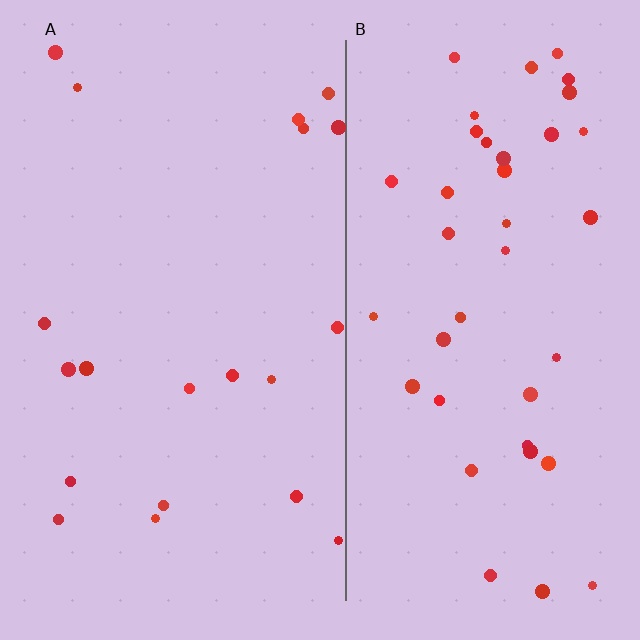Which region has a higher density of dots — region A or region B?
B (the right).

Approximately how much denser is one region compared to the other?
Approximately 2.0× — region B over region A.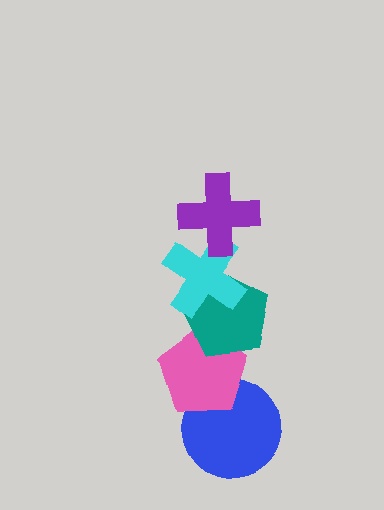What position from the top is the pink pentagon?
The pink pentagon is 4th from the top.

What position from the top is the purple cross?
The purple cross is 1st from the top.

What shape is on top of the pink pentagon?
The teal pentagon is on top of the pink pentagon.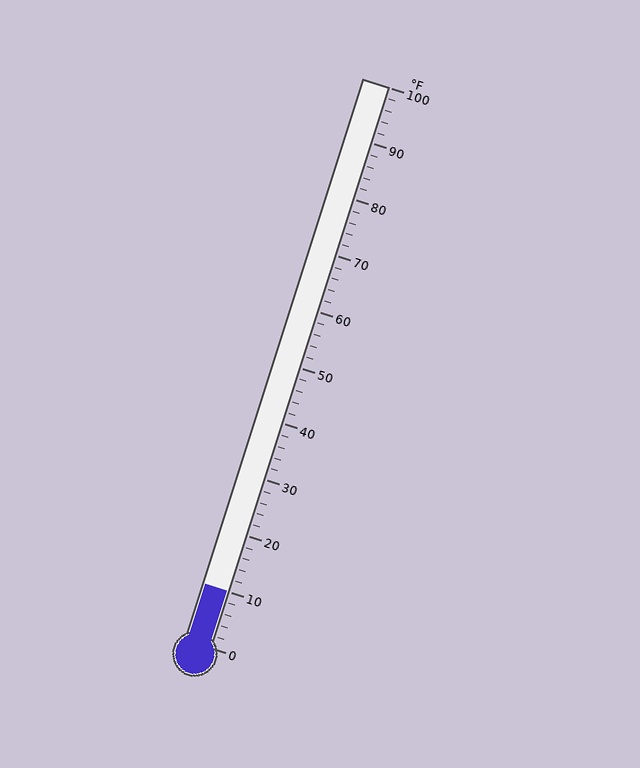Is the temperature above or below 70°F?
The temperature is below 70°F.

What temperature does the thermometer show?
The thermometer shows approximately 10°F.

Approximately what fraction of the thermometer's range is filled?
The thermometer is filled to approximately 10% of its range.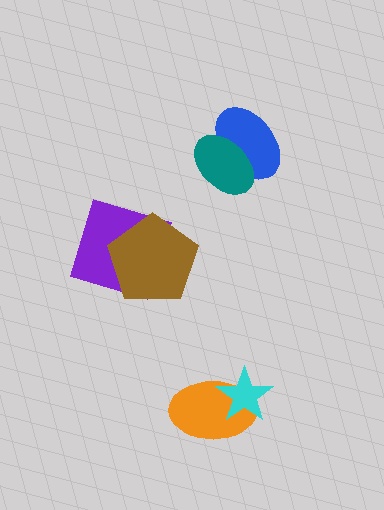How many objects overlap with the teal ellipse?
1 object overlaps with the teal ellipse.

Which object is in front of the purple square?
The brown pentagon is in front of the purple square.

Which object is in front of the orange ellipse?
The cyan star is in front of the orange ellipse.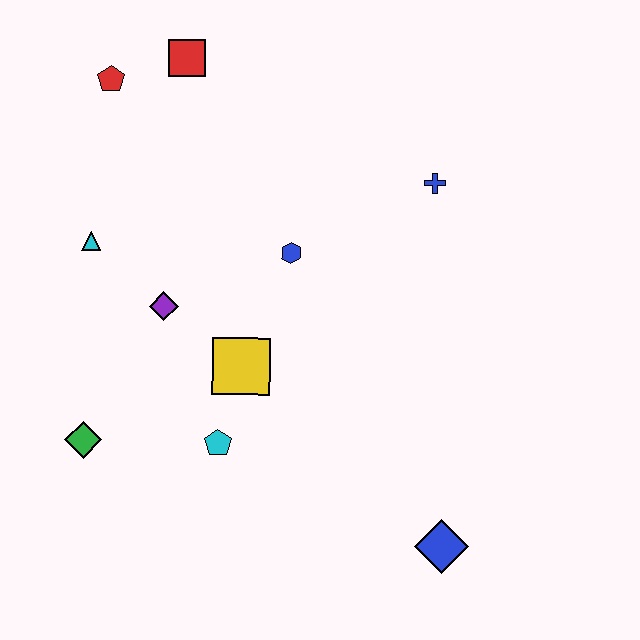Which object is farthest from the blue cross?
The green diamond is farthest from the blue cross.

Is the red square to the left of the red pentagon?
No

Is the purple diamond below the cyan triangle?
Yes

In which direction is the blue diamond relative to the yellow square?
The blue diamond is to the right of the yellow square.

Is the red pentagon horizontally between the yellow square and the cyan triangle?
Yes